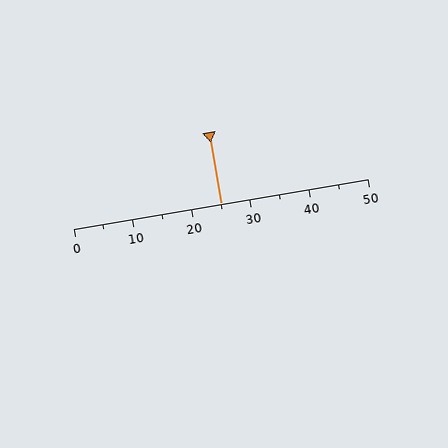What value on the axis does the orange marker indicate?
The marker indicates approximately 25.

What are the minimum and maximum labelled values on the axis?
The axis runs from 0 to 50.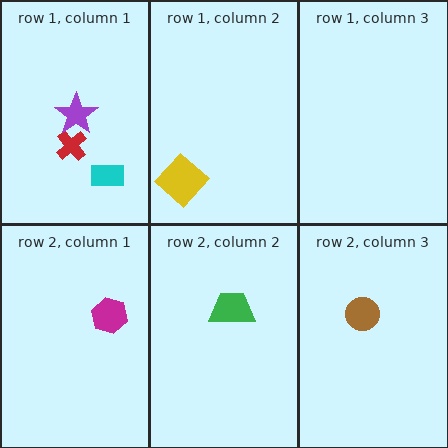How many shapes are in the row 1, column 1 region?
3.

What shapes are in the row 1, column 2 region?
The yellow diamond.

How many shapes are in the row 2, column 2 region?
1.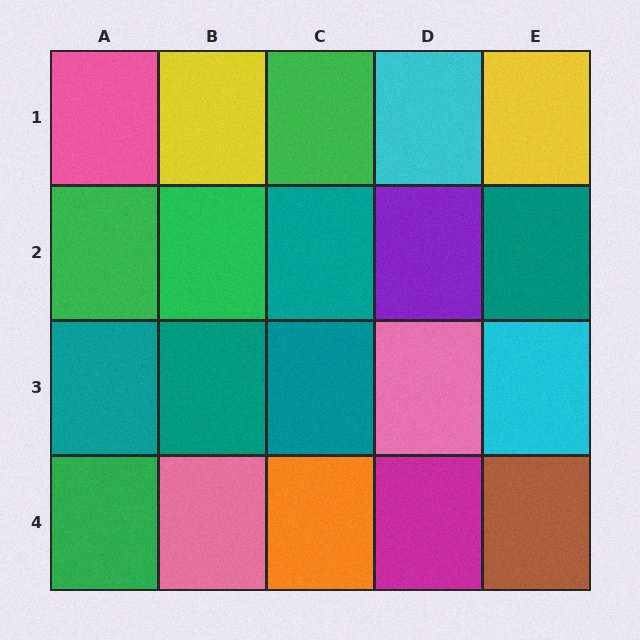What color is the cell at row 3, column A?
Teal.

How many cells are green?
4 cells are green.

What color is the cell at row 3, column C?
Teal.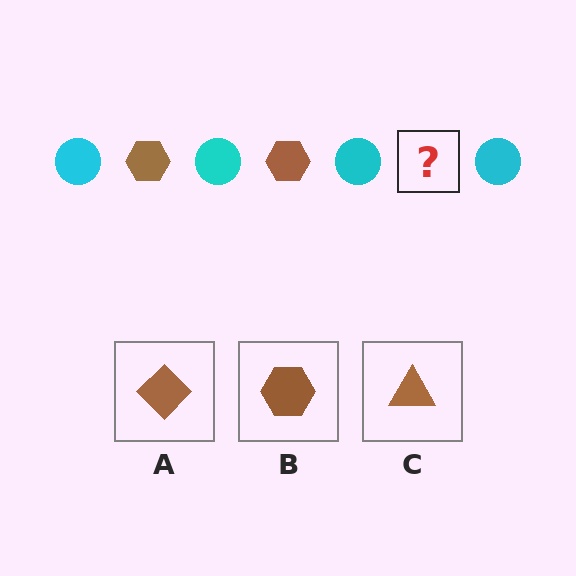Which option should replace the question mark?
Option B.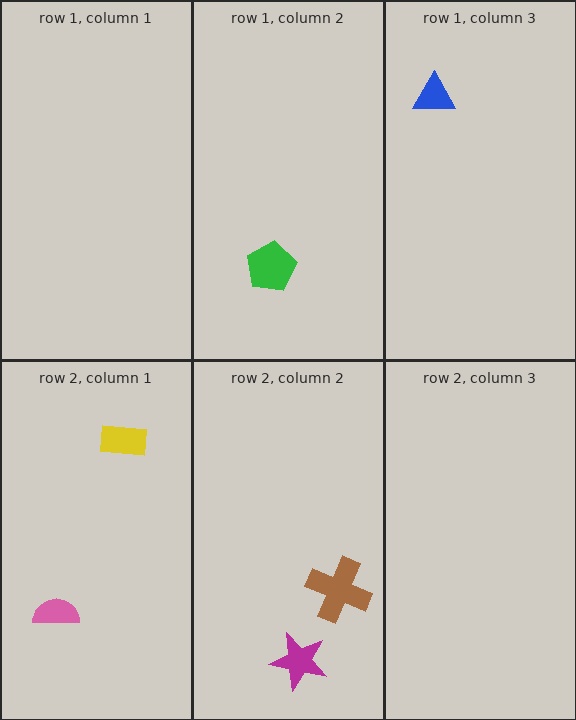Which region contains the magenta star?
The row 2, column 2 region.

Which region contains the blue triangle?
The row 1, column 3 region.